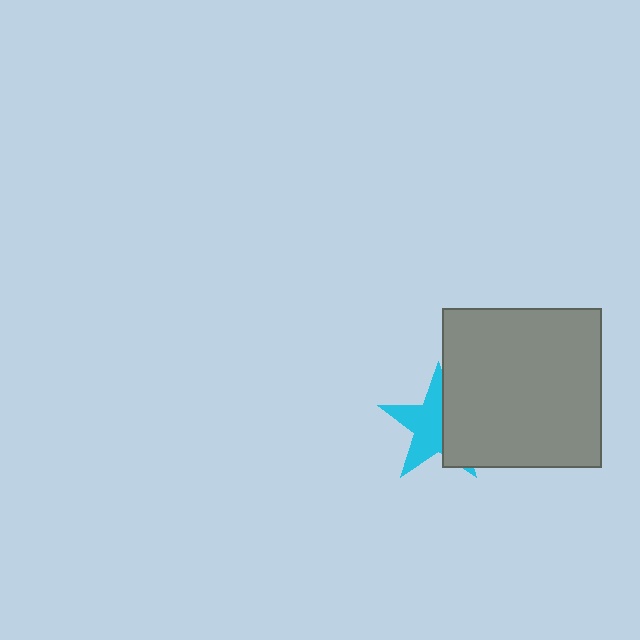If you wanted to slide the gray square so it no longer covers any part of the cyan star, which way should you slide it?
Slide it right — that is the most direct way to separate the two shapes.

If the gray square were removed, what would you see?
You would see the complete cyan star.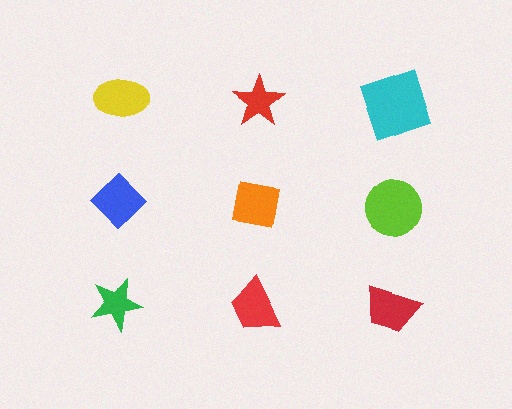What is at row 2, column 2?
An orange square.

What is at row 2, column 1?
A blue diamond.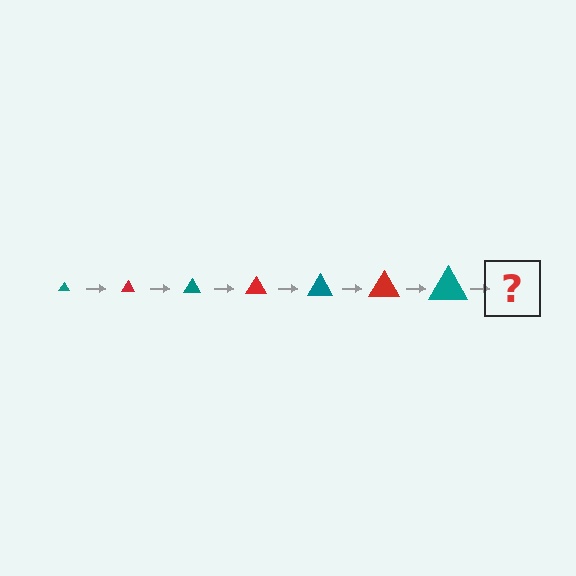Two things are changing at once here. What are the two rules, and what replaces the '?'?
The two rules are that the triangle grows larger each step and the color cycles through teal and red. The '?' should be a red triangle, larger than the previous one.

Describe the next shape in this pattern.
It should be a red triangle, larger than the previous one.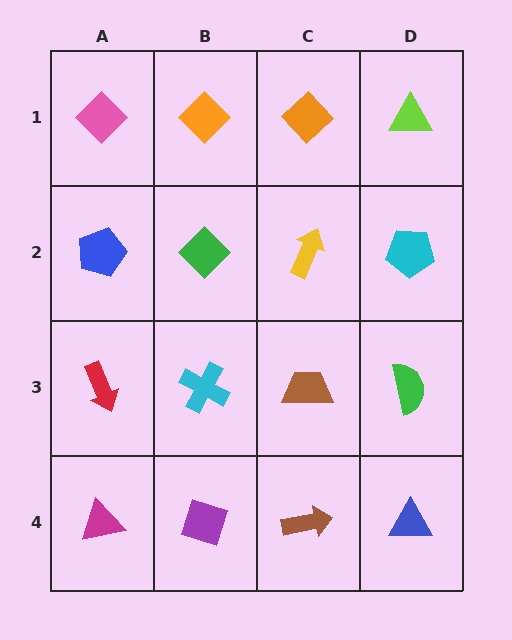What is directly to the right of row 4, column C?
A blue triangle.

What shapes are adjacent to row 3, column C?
A yellow arrow (row 2, column C), a brown arrow (row 4, column C), a cyan cross (row 3, column B), a green semicircle (row 3, column D).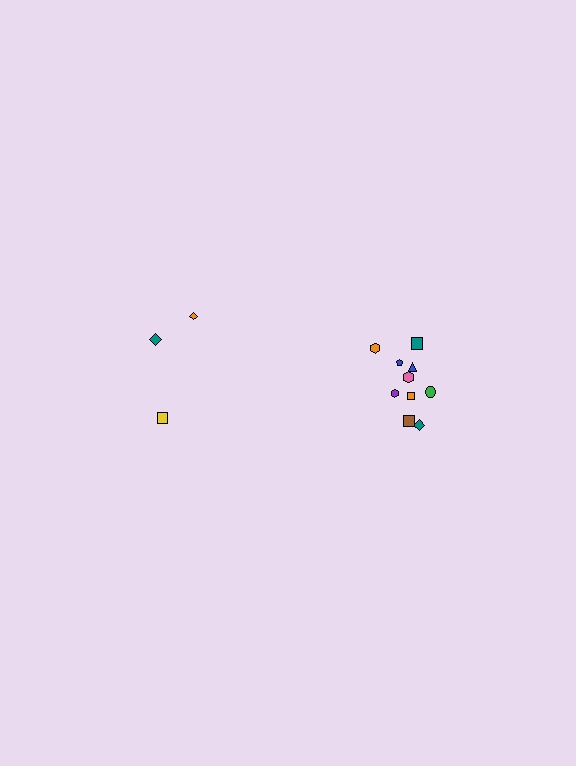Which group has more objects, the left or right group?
The right group.